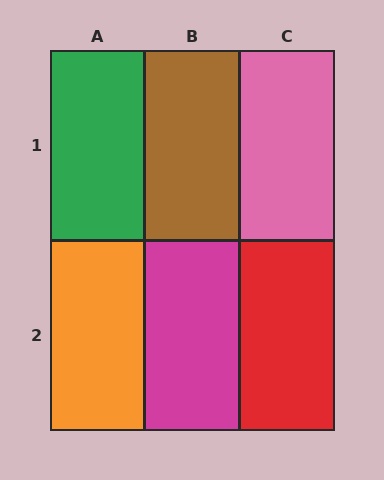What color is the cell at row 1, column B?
Brown.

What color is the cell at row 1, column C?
Pink.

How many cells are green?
1 cell is green.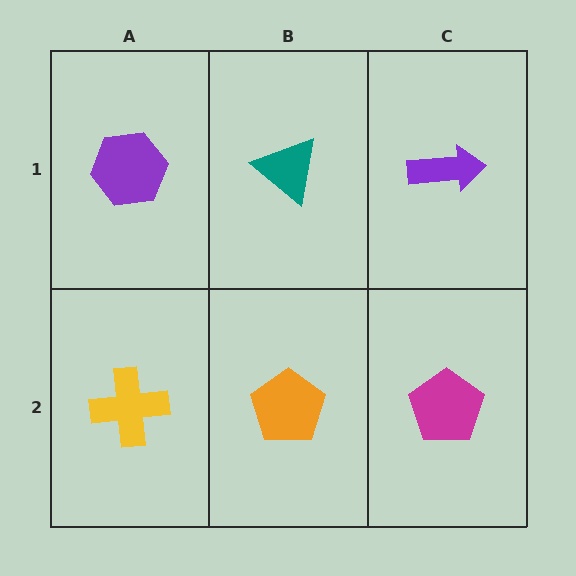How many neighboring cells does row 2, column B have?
3.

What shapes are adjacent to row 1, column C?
A magenta pentagon (row 2, column C), a teal triangle (row 1, column B).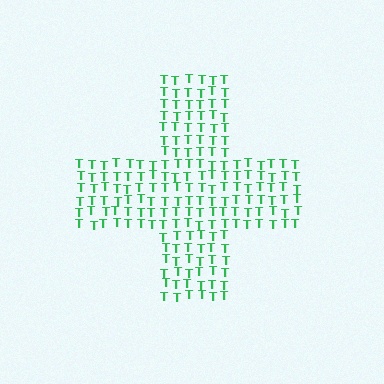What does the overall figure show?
The overall figure shows a cross.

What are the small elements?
The small elements are letter T's.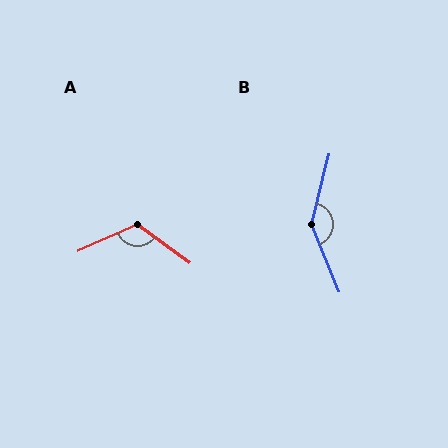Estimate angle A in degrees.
Approximately 120 degrees.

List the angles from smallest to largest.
A (120°), B (143°).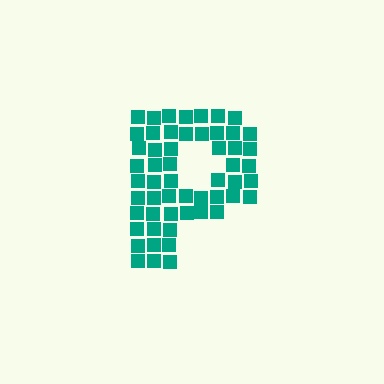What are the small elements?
The small elements are squares.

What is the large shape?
The large shape is the letter P.